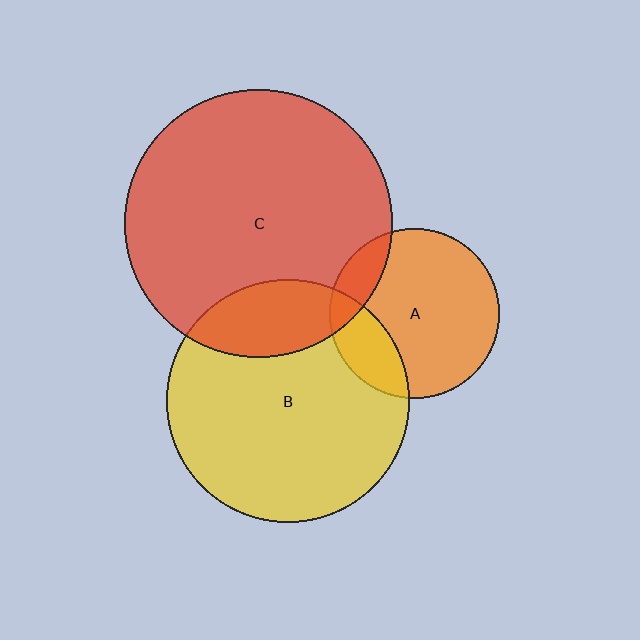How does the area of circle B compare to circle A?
Approximately 2.0 times.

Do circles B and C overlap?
Yes.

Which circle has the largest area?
Circle C (red).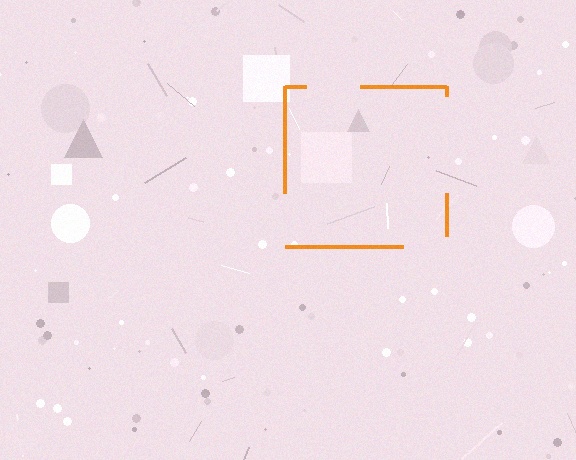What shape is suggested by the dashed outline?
The dashed outline suggests a square.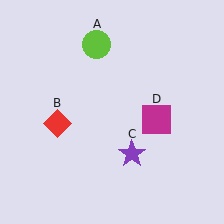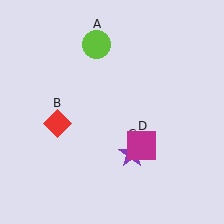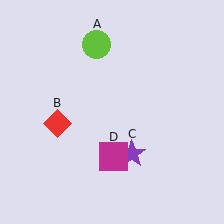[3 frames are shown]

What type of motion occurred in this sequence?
The magenta square (object D) rotated clockwise around the center of the scene.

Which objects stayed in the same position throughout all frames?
Lime circle (object A) and red diamond (object B) and purple star (object C) remained stationary.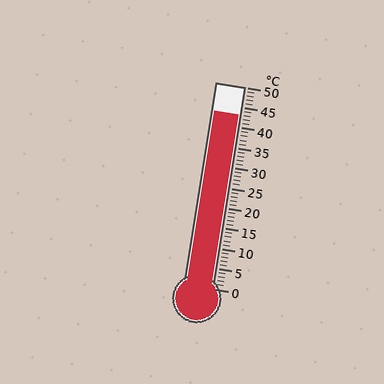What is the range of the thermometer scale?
The thermometer scale ranges from 0°C to 50°C.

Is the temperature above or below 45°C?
The temperature is below 45°C.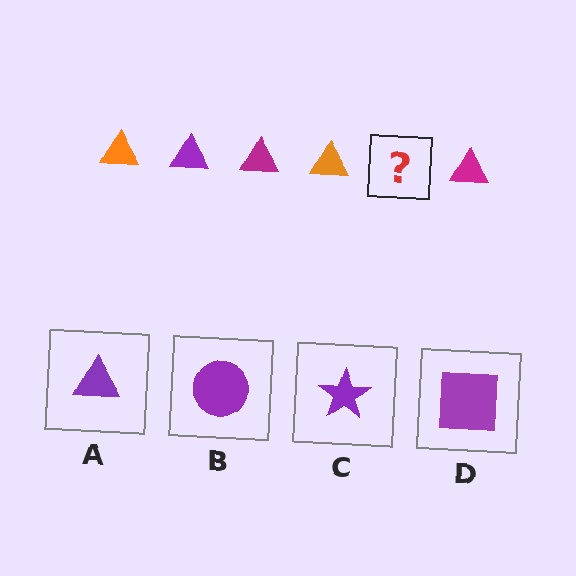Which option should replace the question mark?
Option A.